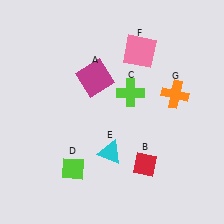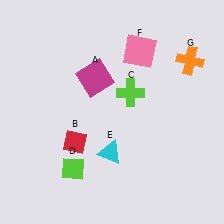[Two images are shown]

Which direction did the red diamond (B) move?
The red diamond (B) moved left.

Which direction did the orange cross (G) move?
The orange cross (G) moved up.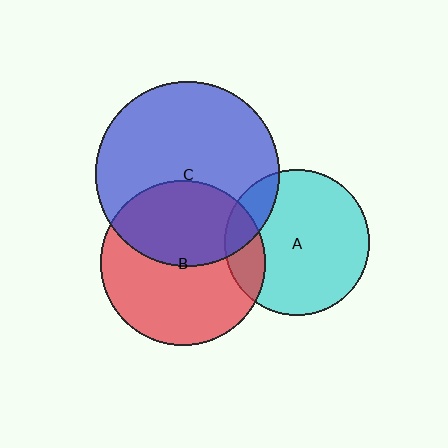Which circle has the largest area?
Circle C (blue).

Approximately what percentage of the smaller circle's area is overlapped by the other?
Approximately 15%.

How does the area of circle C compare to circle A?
Approximately 1.6 times.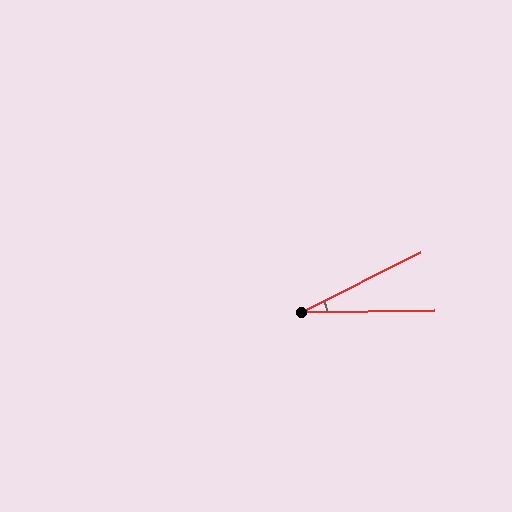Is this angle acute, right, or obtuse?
It is acute.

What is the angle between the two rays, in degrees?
Approximately 26 degrees.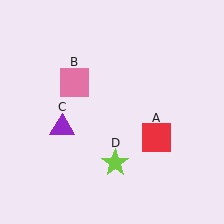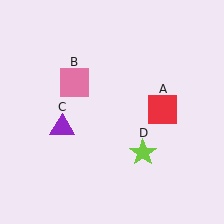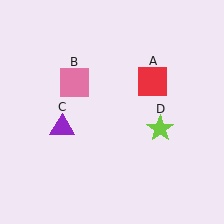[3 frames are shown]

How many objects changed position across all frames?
2 objects changed position: red square (object A), lime star (object D).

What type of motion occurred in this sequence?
The red square (object A), lime star (object D) rotated counterclockwise around the center of the scene.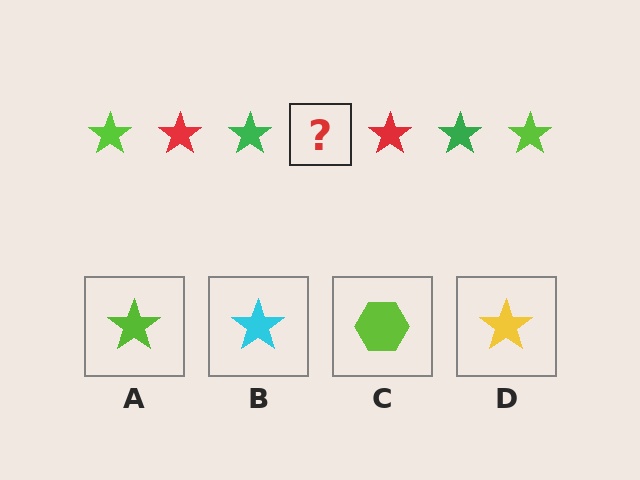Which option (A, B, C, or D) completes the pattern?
A.